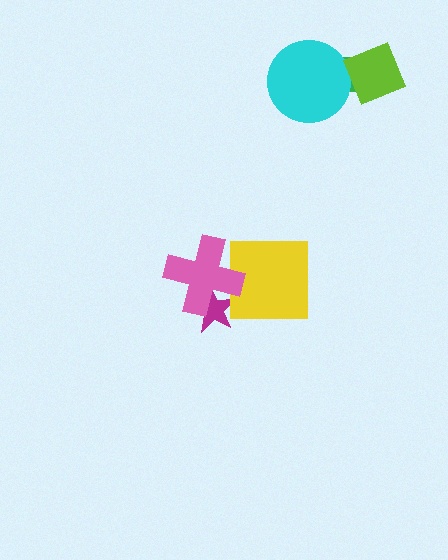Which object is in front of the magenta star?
The pink cross is in front of the magenta star.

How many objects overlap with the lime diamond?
2 objects overlap with the lime diamond.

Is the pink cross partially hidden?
No, no other shape covers it.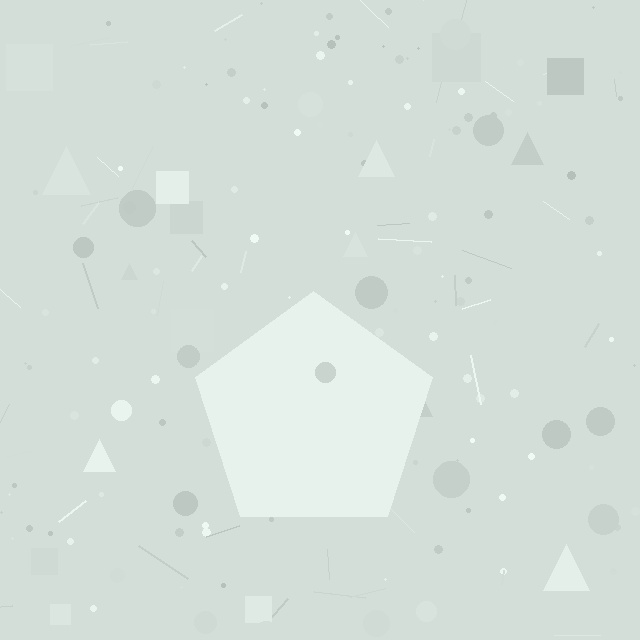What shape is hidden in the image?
A pentagon is hidden in the image.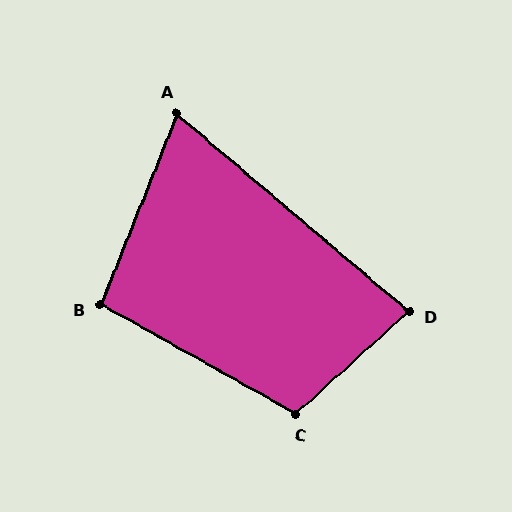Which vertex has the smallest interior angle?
A, at approximately 72 degrees.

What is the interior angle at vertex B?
Approximately 97 degrees (obtuse).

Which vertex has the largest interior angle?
C, at approximately 108 degrees.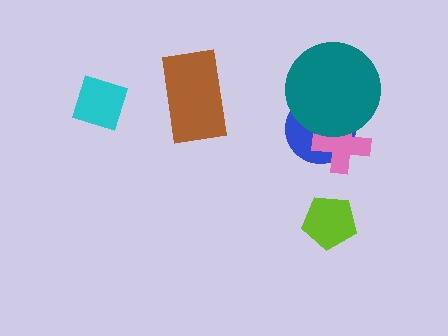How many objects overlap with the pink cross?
2 objects overlap with the pink cross.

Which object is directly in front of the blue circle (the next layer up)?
The pink cross is directly in front of the blue circle.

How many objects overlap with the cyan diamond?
0 objects overlap with the cyan diamond.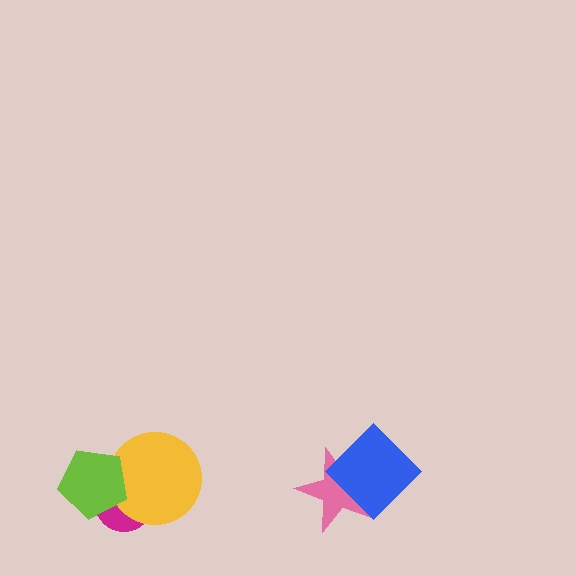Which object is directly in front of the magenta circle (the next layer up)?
The yellow circle is directly in front of the magenta circle.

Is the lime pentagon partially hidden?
No, no other shape covers it.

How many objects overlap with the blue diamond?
1 object overlaps with the blue diamond.